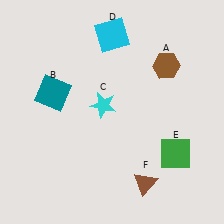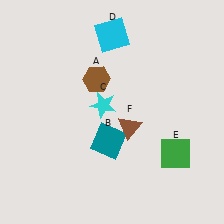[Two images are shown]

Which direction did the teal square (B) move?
The teal square (B) moved right.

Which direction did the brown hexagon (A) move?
The brown hexagon (A) moved left.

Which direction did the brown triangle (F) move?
The brown triangle (F) moved up.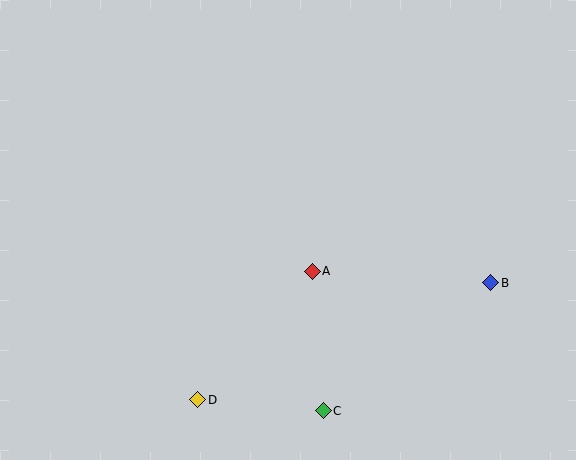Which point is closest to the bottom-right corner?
Point B is closest to the bottom-right corner.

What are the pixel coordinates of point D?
Point D is at (198, 400).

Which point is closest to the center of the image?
Point A at (312, 271) is closest to the center.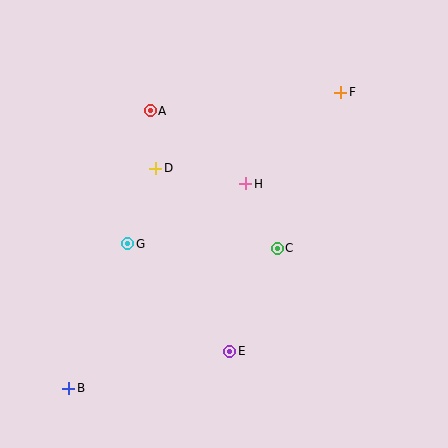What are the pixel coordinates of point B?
Point B is at (69, 388).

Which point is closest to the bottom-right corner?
Point E is closest to the bottom-right corner.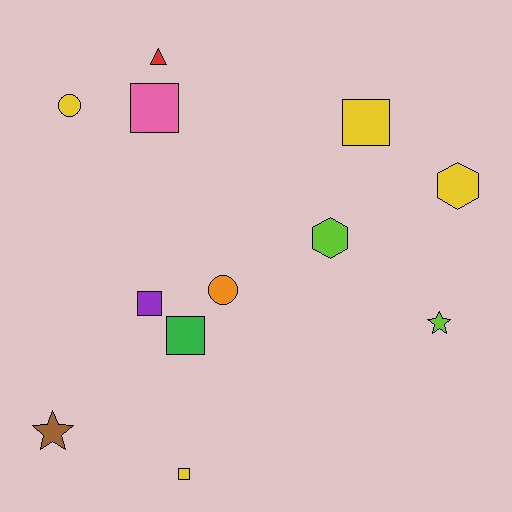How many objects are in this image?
There are 12 objects.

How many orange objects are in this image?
There is 1 orange object.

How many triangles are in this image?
There is 1 triangle.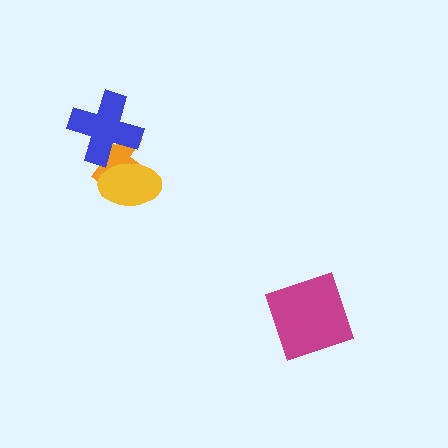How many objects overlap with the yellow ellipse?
2 objects overlap with the yellow ellipse.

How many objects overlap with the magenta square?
0 objects overlap with the magenta square.